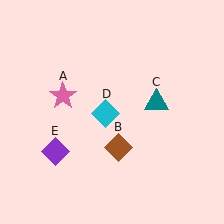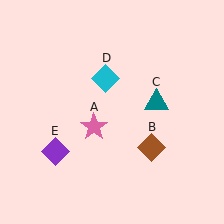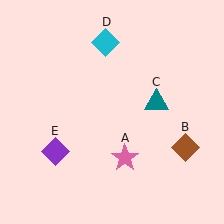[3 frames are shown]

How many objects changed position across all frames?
3 objects changed position: pink star (object A), brown diamond (object B), cyan diamond (object D).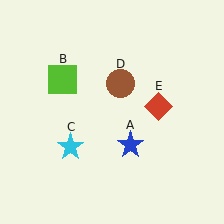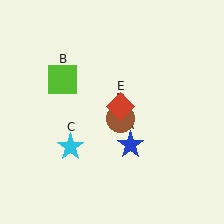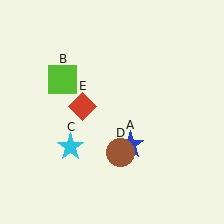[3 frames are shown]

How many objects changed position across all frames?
2 objects changed position: brown circle (object D), red diamond (object E).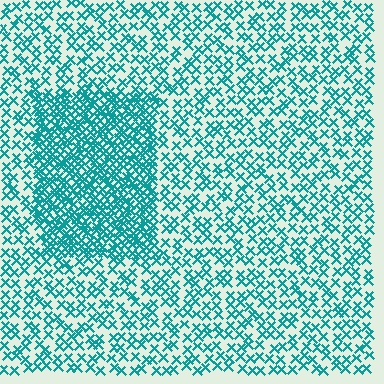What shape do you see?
I see a rectangle.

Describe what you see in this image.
The image contains small teal elements arranged at two different densities. A rectangle-shaped region is visible where the elements are more densely packed than the surrounding area.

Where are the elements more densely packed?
The elements are more densely packed inside the rectangle boundary.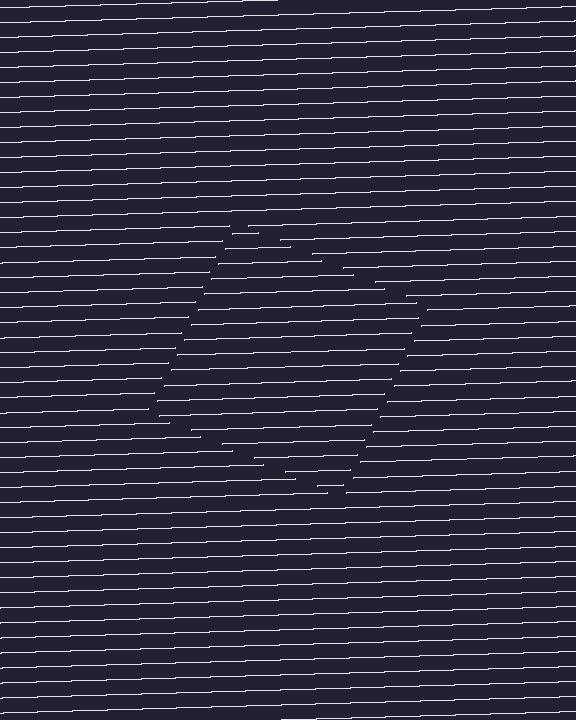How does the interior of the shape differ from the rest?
The interior of the shape contains the same grating, shifted by half a period — the contour is defined by the phase discontinuity where line-ends from the inner and outer gratings abut.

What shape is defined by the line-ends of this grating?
An illusory square. The interior of the shape contains the same grating, shifted by half a period — the contour is defined by the phase discontinuity where line-ends from the inner and outer gratings abut.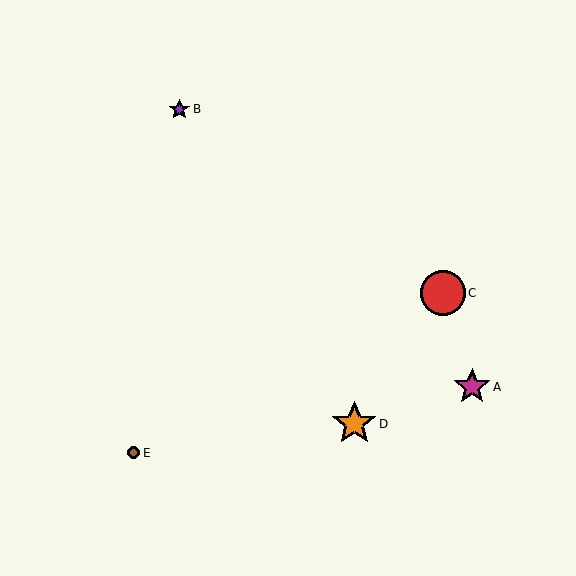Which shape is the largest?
The red circle (labeled C) is the largest.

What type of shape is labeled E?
Shape E is a brown circle.